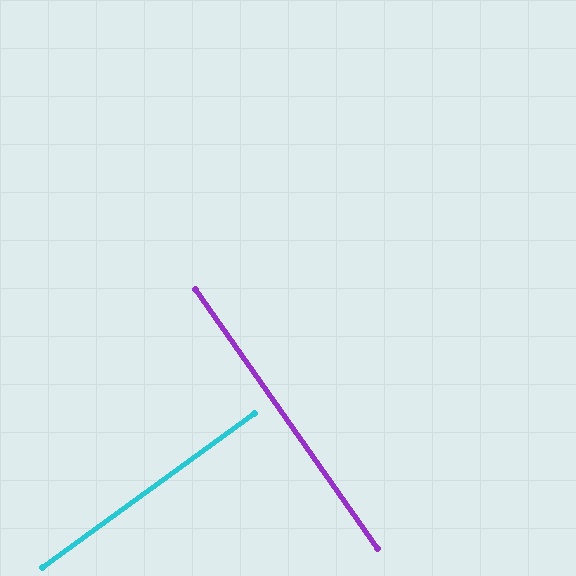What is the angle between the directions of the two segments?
Approximately 89 degrees.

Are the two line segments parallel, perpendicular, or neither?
Perpendicular — they meet at approximately 89°.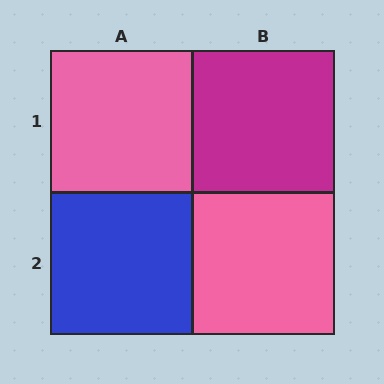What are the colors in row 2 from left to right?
Blue, pink.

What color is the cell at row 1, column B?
Magenta.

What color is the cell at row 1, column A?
Pink.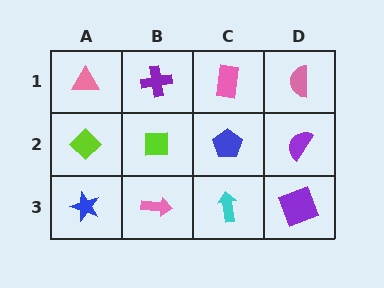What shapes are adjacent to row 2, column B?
A purple cross (row 1, column B), a pink arrow (row 3, column B), a lime diamond (row 2, column A), a blue pentagon (row 2, column C).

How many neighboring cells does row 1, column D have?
2.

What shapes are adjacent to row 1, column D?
A purple semicircle (row 2, column D), a pink rectangle (row 1, column C).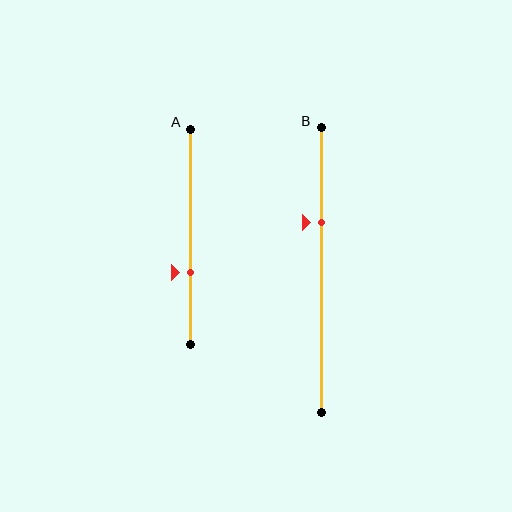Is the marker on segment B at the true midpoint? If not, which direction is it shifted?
No, the marker on segment B is shifted upward by about 17% of the segment length.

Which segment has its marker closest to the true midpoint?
Segment A has its marker closest to the true midpoint.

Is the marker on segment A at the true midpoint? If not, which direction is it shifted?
No, the marker on segment A is shifted downward by about 16% of the segment length.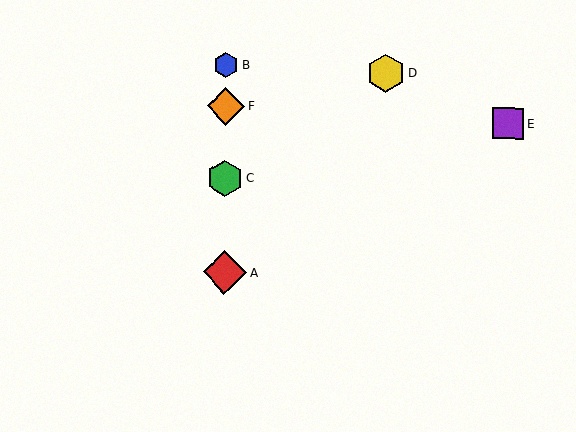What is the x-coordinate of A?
Object A is at x≈225.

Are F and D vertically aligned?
No, F is at x≈226 and D is at x≈386.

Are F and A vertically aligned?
Yes, both are at x≈226.